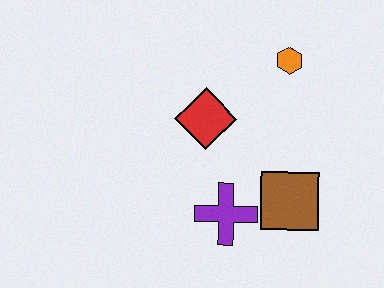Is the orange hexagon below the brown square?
No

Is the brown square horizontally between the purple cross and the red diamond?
No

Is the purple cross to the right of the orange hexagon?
No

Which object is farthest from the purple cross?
The orange hexagon is farthest from the purple cross.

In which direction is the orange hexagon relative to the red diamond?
The orange hexagon is to the right of the red diamond.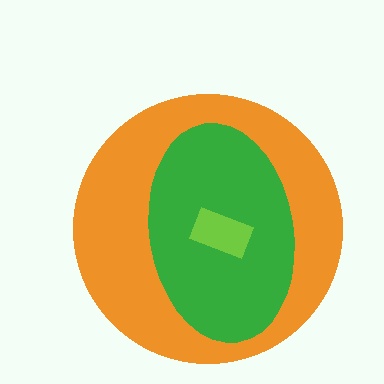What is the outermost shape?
The orange circle.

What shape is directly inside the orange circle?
The green ellipse.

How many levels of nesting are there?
3.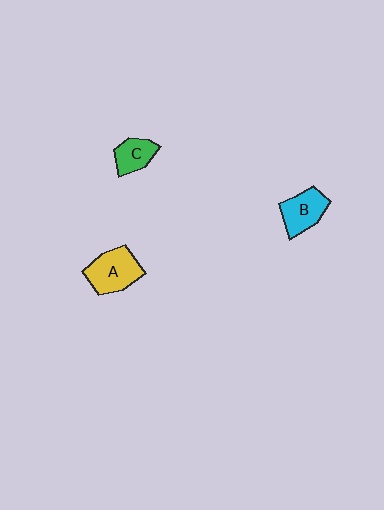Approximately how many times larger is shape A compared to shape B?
Approximately 1.2 times.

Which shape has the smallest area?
Shape C (green).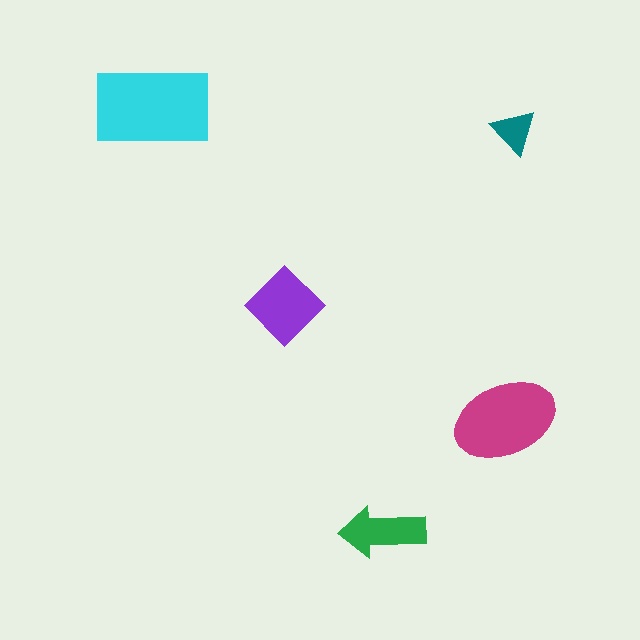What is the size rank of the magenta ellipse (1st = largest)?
2nd.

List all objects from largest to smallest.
The cyan rectangle, the magenta ellipse, the purple diamond, the green arrow, the teal triangle.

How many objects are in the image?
There are 5 objects in the image.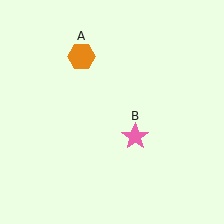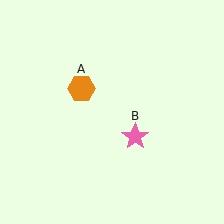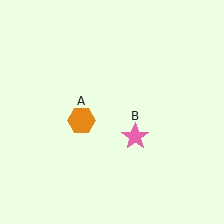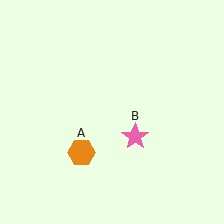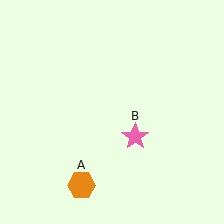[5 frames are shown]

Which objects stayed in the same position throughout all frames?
Pink star (object B) remained stationary.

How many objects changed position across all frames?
1 object changed position: orange hexagon (object A).